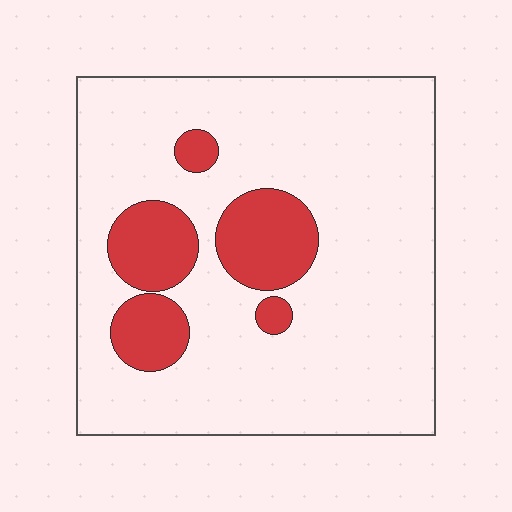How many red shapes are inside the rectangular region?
5.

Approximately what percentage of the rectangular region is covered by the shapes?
Approximately 20%.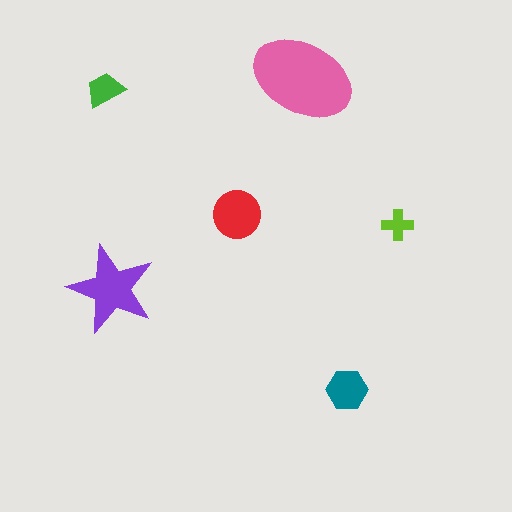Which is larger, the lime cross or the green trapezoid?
The green trapezoid.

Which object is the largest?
The pink ellipse.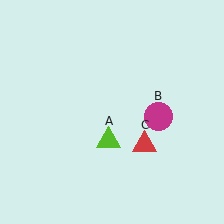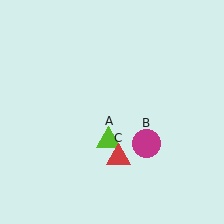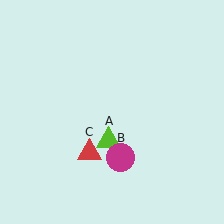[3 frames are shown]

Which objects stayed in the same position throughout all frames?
Lime triangle (object A) remained stationary.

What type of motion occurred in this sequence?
The magenta circle (object B), red triangle (object C) rotated clockwise around the center of the scene.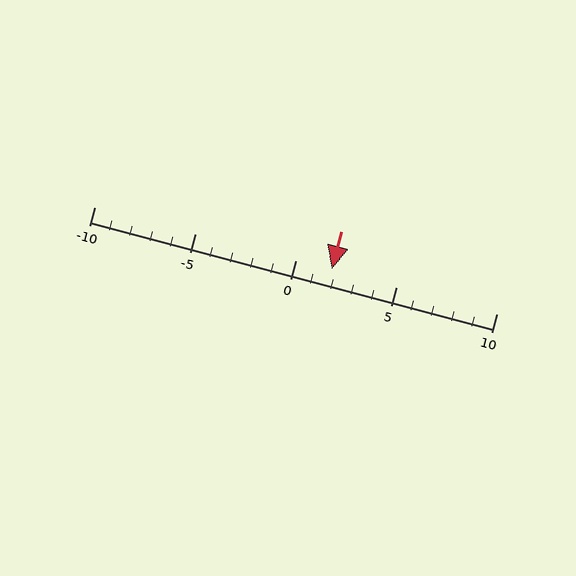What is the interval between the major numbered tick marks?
The major tick marks are spaced 5 units apart.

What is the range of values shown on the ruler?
The ruler shows values from -10 to 10.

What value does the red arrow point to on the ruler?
The red arrow points to approximately 2.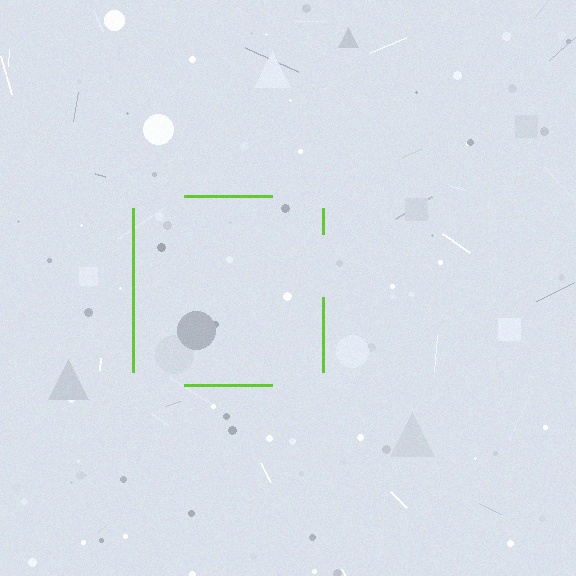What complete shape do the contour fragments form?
The contour fragments form a square.